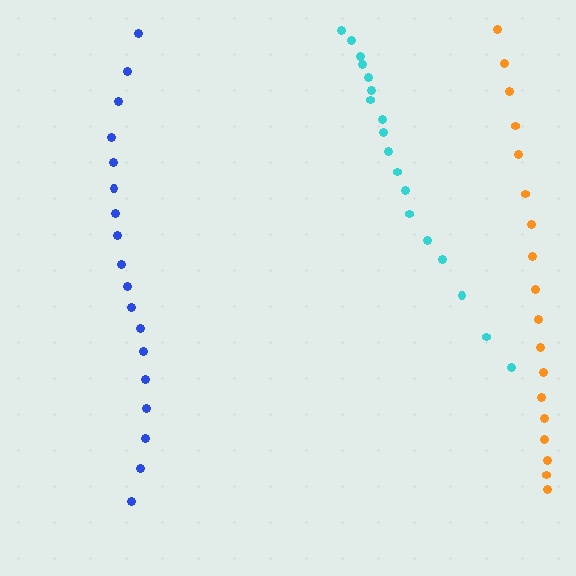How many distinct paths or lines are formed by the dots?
There are 3 distinct paths.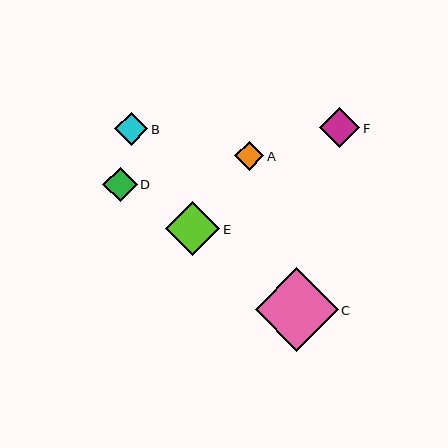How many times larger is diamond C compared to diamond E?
Diamond C is approximately 1.5 times the size of diamond E.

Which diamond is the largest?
Diamond C is the largest with a size of approximately 83 pixels.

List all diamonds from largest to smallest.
From largest to smallest: C, E, F, D, B, A.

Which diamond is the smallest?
Diamond A is the smallest with a size of approximately 29 pixels.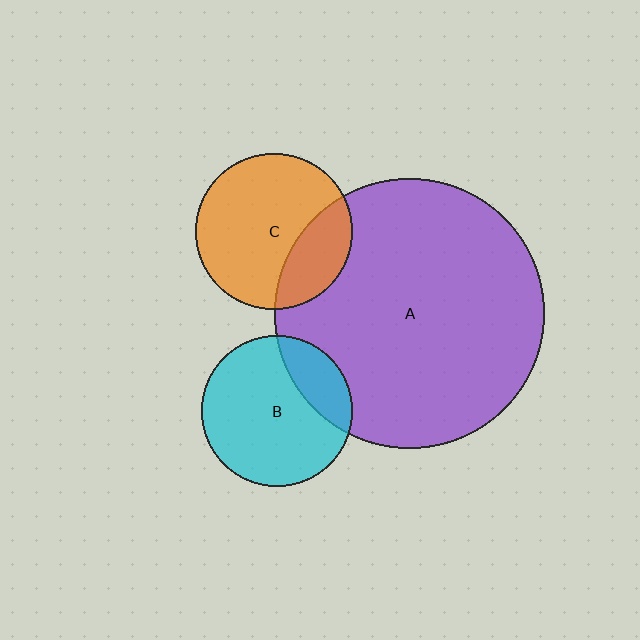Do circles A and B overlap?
Yes.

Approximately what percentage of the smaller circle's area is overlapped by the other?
Approximately 20%.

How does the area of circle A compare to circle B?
Approximately 3.2 times.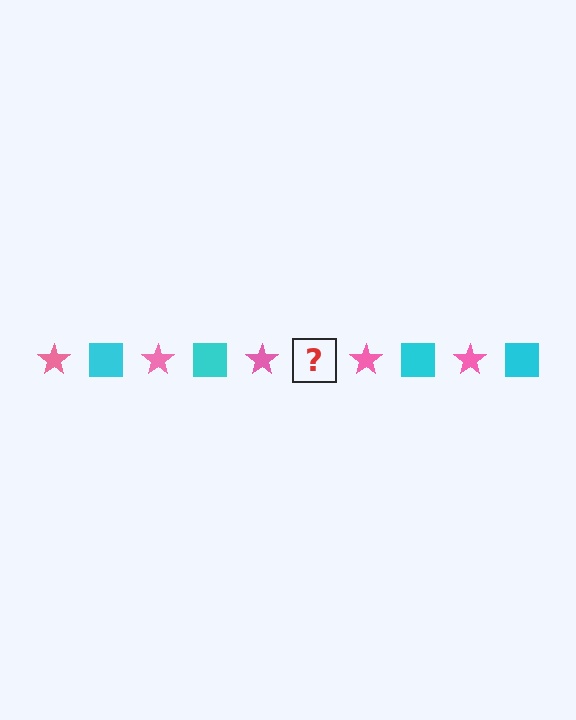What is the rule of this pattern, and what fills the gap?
The rule is that the pattern alternates between pink star and cyan square. The gap should be filled with a cyan square.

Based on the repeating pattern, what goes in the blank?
The blank should be a cyan square.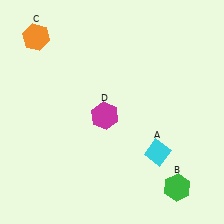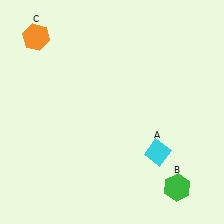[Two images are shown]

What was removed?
The magenta hexagon (D) was removed in Image 2.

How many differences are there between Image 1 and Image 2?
There is 1 difference between the two images.